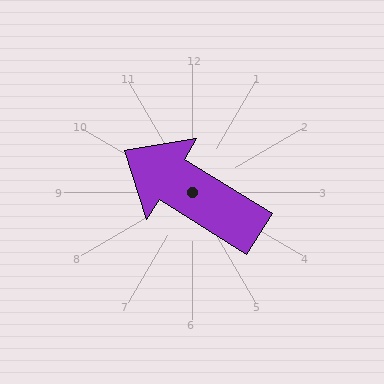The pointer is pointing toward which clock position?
Roughly 10 o'clock.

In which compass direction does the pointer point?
Northwest.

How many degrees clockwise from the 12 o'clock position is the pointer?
Approximately 302 degrees.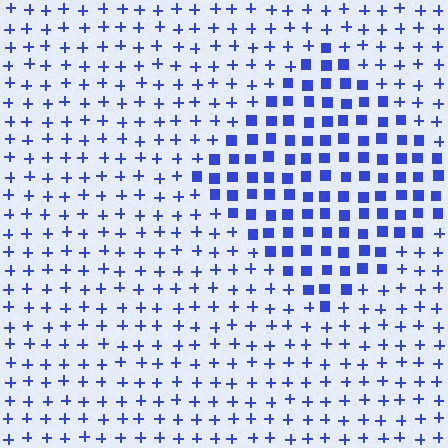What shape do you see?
I see a diamond.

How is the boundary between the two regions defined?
The boundary is defined by a change in element shape: squares inside vs. plus signs outside. All elements share the same color and spacing.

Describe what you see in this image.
The image is filled with small blue elements arranged in a uniform grid. A diamond-shaped region contains squares, while the surrounding area contains plus signs. The boundary is defined purely by the change in element shape.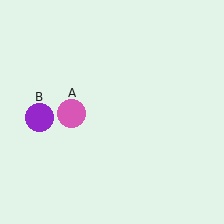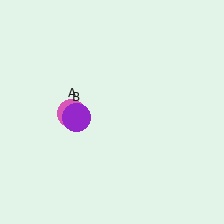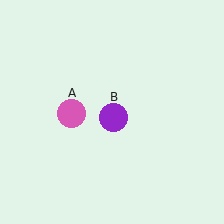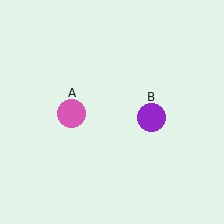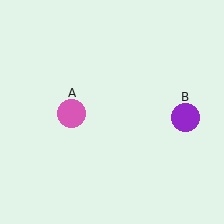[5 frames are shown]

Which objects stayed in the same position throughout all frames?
Pink circle (object A) remained stationary.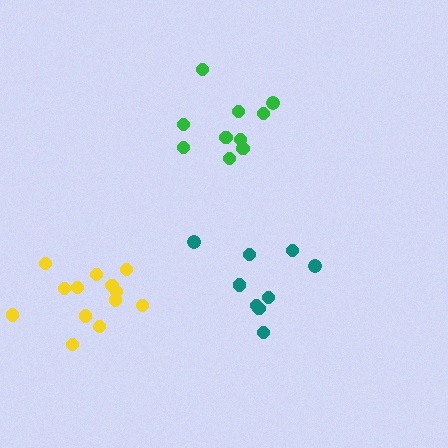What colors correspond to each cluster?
The clusters are colored: green, teal, yellow.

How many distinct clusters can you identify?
There are 3 distinct clusters.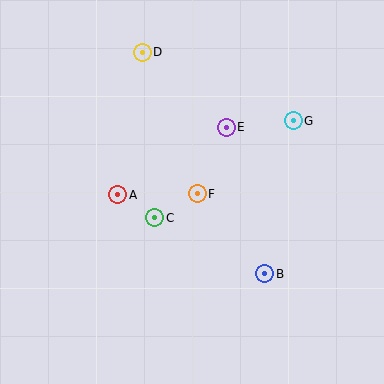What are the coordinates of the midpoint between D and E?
The midpoint between D and E is at (184, 90).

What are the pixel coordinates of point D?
Point D is at (142, 52).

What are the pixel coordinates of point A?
Point A is at (118, 195).